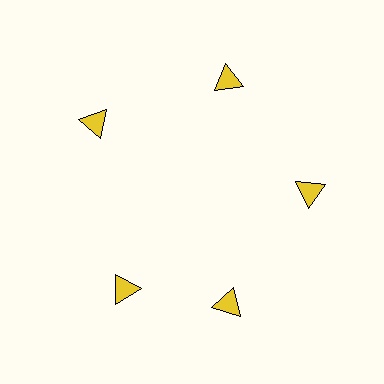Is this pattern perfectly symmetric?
No. The 5 yellow triangles are arranged in a ring, but one element near the 8 o'clock position is rotated out of alignment along the ring, breaking the 5-fold rotational symmetry.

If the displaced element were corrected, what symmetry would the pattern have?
It would have 5-fold rotational symmetry — the pattern would map onto itself every 72 degrees.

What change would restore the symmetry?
The symmetry would be restored by rotating it back into even spacing with its neighbors so that all 5 triangles sit at equal angles and equal distance from the center.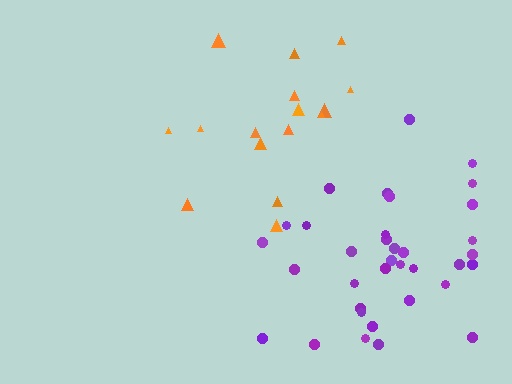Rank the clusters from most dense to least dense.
purple, orange.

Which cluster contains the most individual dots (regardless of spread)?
Purple (35).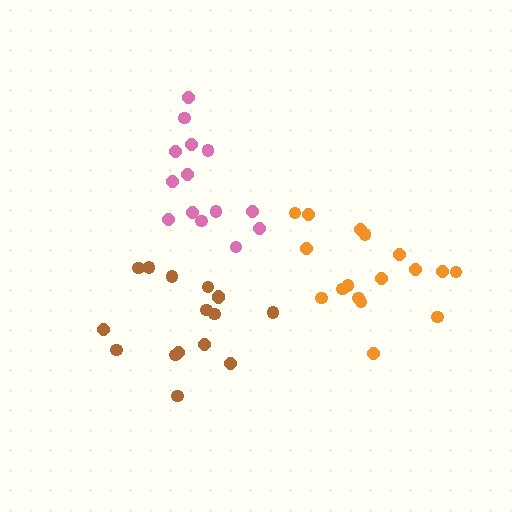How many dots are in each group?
Group 1: 17 dots, Group 2: 16 dots, Group 3: 14 dots (47 total).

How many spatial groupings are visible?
There are 3 spatial groupings.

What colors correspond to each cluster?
The clusters are colored: orange, brown, pink.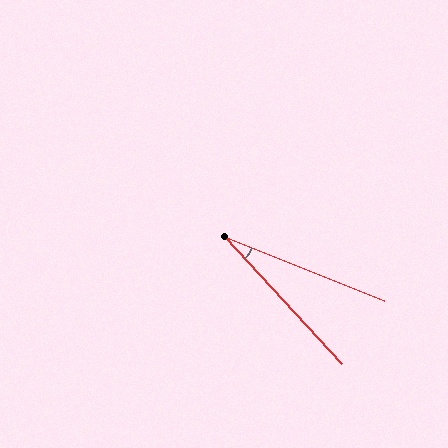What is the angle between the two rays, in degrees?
Approximately 26 degrees.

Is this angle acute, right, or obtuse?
It is acute.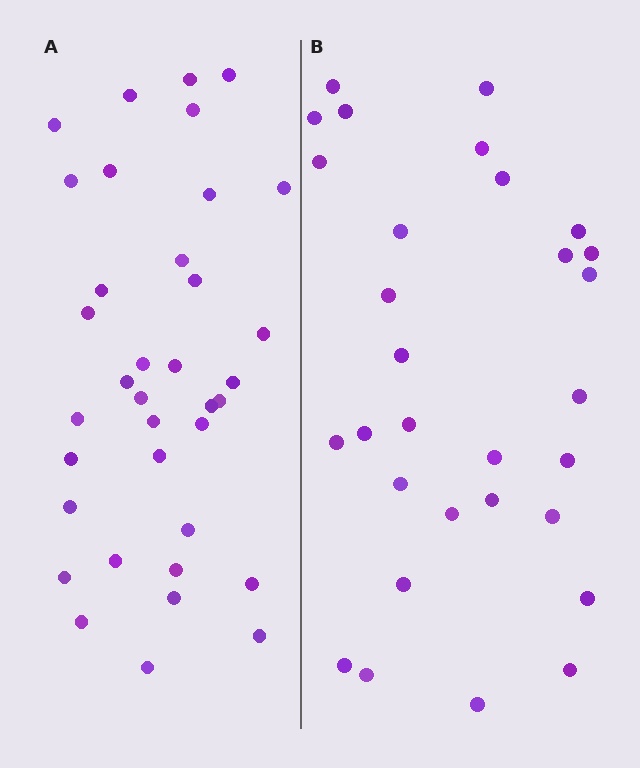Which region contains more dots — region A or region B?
Region A (the left region) has more dots.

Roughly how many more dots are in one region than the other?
Region A has about 6 more dots than region B.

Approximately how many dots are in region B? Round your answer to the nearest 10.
About 30 dots.